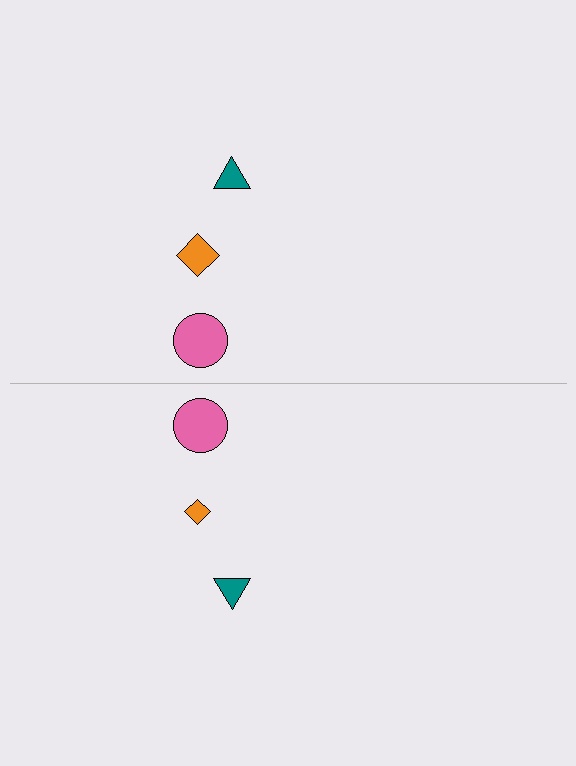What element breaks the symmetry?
The orange diamond on the bottom side has a different size than its mirror counterpart.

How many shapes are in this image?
There are 6 shapes in this image.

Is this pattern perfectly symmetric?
No, the pattern is not perfectly symmetric. The orange diamond on the bottom side has a different size than its mirror counterpart.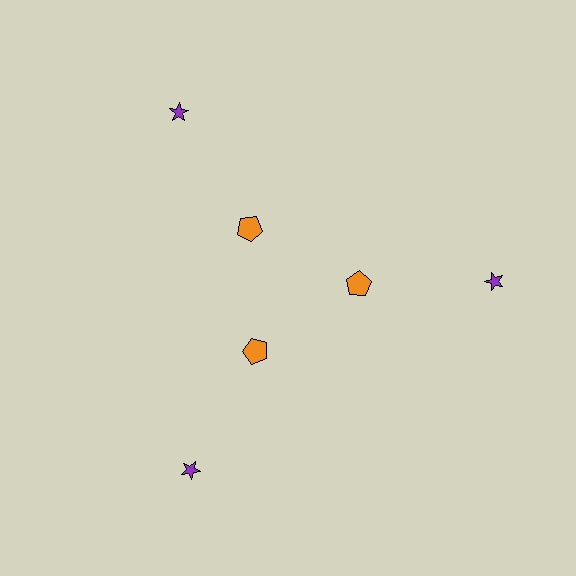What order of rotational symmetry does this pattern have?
This pattern has 3-fold rotational symmetry.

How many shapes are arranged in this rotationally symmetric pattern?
There are 6 shapes, arranged in 3 groups of 2.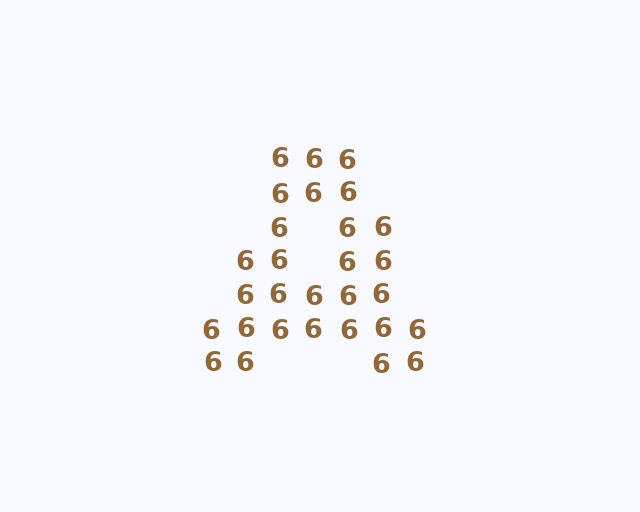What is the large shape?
The large shape is the letter A.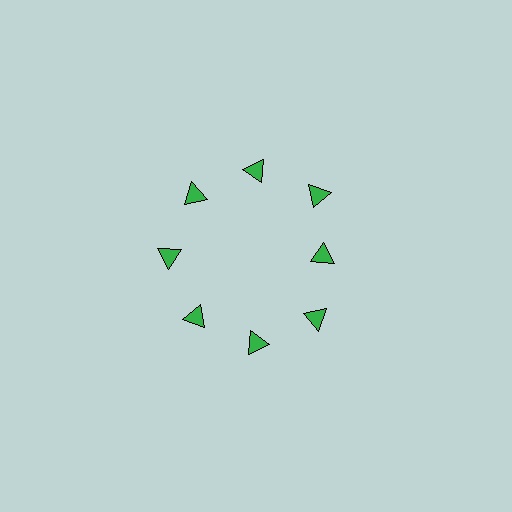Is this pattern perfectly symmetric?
No. The 8 green triangles are arranged in a ring, but one element near the 3 o'clock position is pulled inward toward the center, breaking the 8-fold rotational symmetry.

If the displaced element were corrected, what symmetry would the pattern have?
It would have 8-fold rotational symmetry — the pattern would map onto itself every 45 degrees.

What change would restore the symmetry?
The symmetry would be restored by moving it outward, back onto the ring so that all 8 triangles sit at equal angles and equal distance from the center.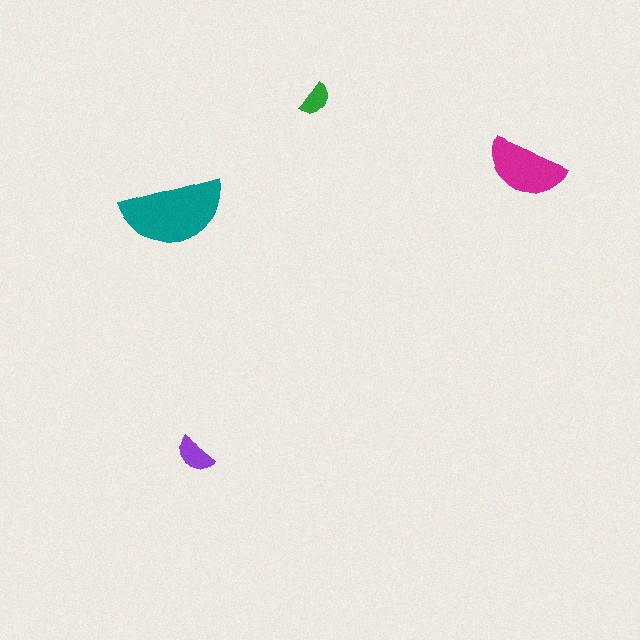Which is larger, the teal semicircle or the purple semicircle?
The teal one.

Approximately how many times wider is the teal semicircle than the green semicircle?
About 3 times wider.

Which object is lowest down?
The purple semicircle is bottommost.